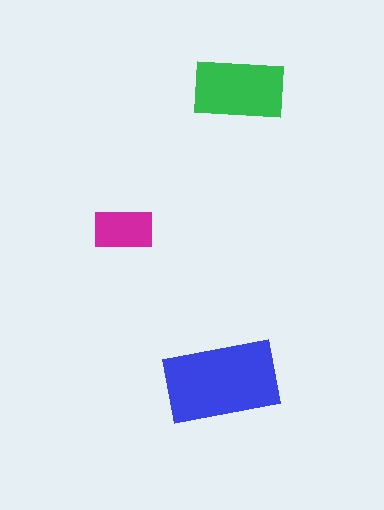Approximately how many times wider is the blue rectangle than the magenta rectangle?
About 2 times wider.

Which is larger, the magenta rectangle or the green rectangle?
The green one.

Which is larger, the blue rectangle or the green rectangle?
The blue one.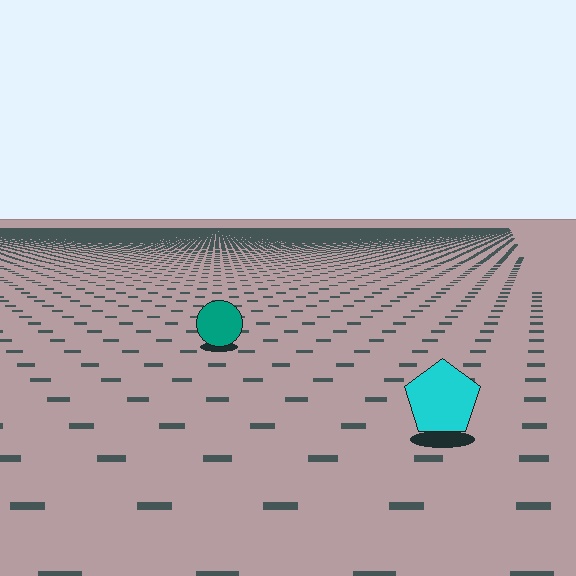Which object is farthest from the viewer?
The teal circle is farthest from the viewer. It appears smaller and the ground texture around it is denser.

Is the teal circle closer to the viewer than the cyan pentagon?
No. The cyan pentagon is closer — you can tell from the texture gradient: the ground texture is coarser near it.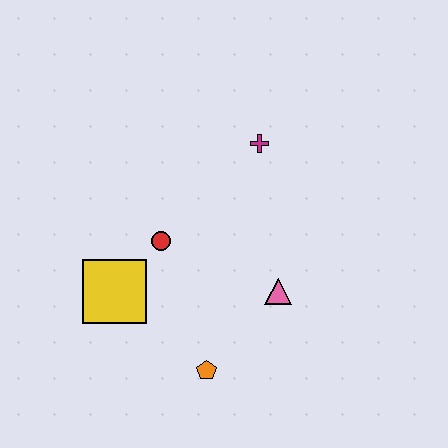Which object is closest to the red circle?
The yellow square is closest to the red circle.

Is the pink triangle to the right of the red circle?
Yes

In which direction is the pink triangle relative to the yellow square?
The pink triangle is to the right of the yellow square.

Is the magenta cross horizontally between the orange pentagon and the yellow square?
No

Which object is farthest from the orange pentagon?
The magenta cross is farthest from the orange pentagon.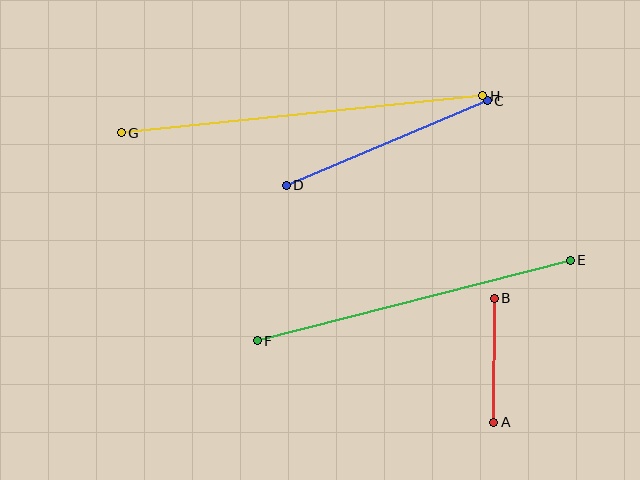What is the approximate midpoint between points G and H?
The midpoint is at approximately (302, 114) pixels.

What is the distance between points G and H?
The distance is approximately 363 pixels.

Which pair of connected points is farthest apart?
Points G and H are farthest apart.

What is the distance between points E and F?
The distance is approximately 323 pixels.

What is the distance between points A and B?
The distance is approximately 124 pixels.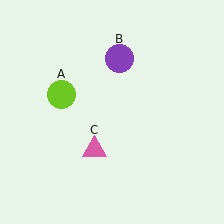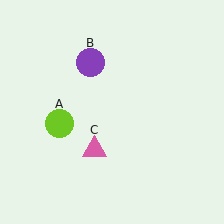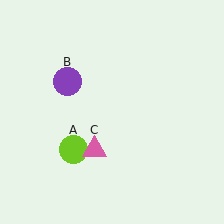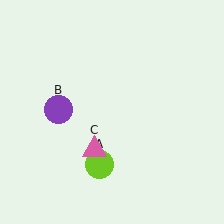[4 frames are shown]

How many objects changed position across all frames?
2 objects changed position: lime circle (object A), purple circle (object B).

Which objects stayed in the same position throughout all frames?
Pink triangle (object C) remained stationary.